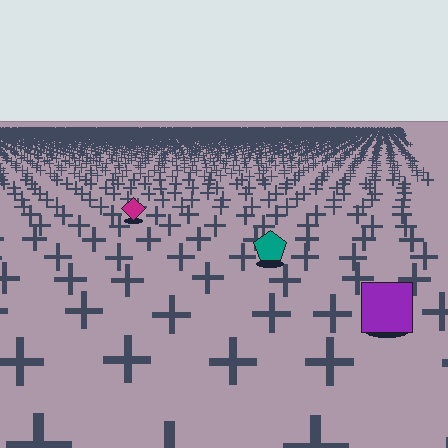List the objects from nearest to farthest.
From nearest to farthest: the purple square, the teal pentagon, the magenta diamond.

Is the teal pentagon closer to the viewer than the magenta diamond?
Yes. The teal pentagon is closer — you can tell from the texture gradient: the ground texture is coarser near it.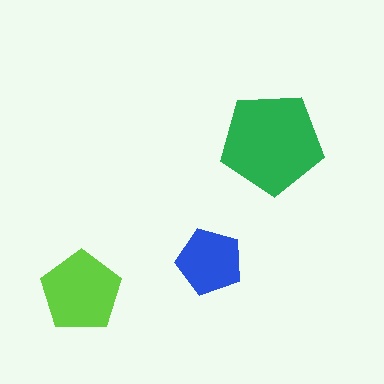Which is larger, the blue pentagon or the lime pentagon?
The lime one.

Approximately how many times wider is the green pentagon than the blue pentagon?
About 1.5 times wider.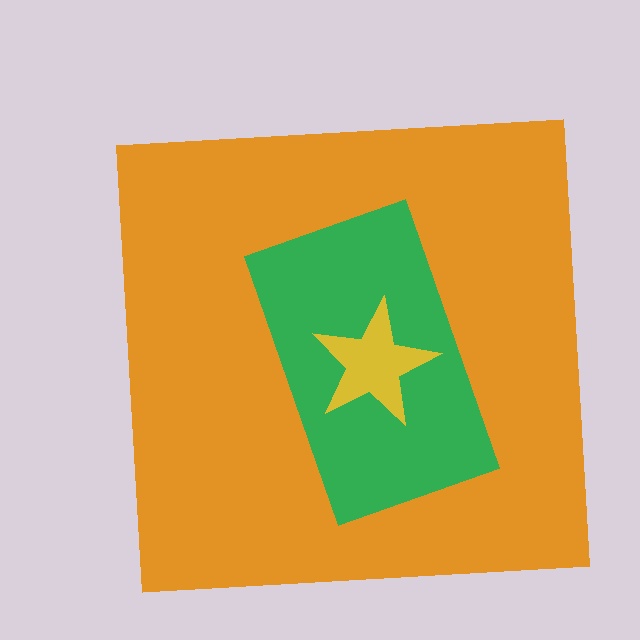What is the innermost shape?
The yellow star.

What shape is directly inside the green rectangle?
The yellow star.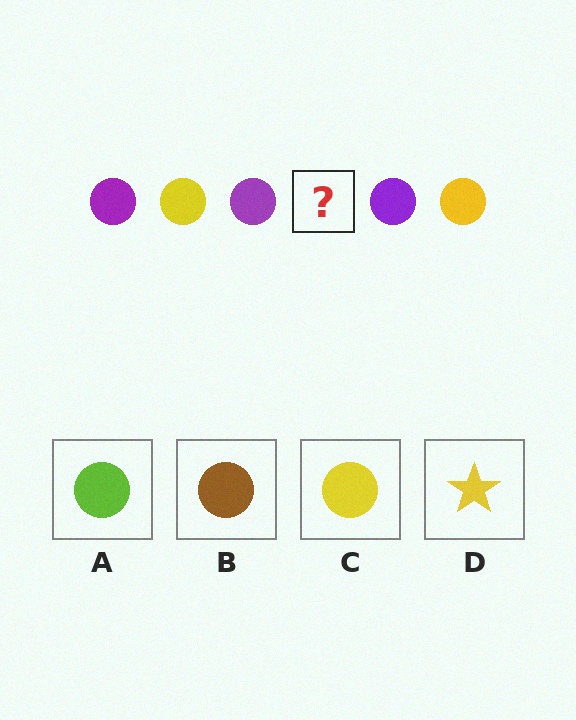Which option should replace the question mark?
Option C.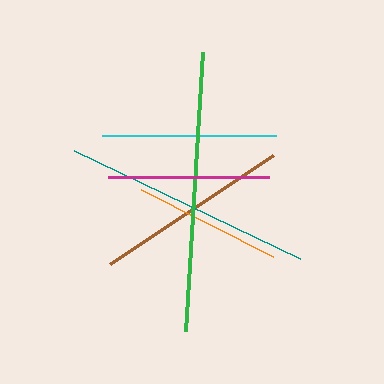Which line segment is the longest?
The green line is the longest at approximately 279 pixels.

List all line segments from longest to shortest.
From longest to shortest: green, teal, brown, cyan, magenta, orange.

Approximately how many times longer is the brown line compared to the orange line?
The brown line is approximately 1.3 times the length of the orange line.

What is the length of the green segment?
The green segment is approximately 279 pixels long.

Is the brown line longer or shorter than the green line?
The green line is longer than the brown line.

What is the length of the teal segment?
The teal segment is approximately 250 pixels long.